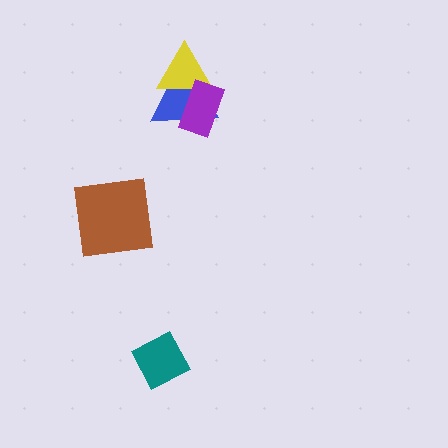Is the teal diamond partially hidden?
No, no other shape covers it.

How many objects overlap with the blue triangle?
2 objects overlap with the blue triangle.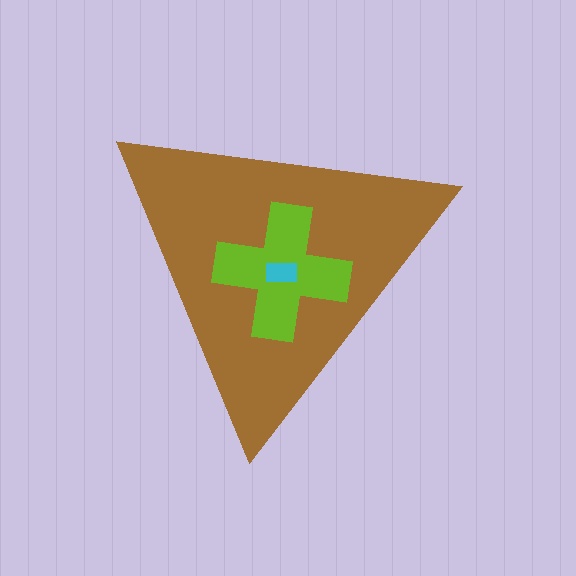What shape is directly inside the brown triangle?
The lime cross.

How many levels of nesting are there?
3.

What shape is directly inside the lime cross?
The cyan rectangle.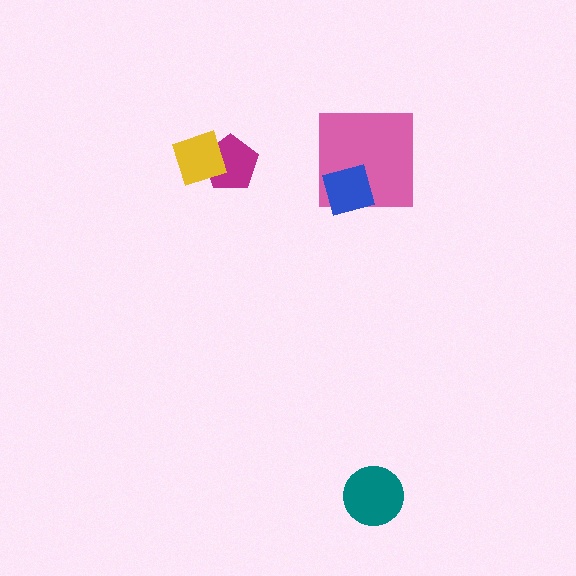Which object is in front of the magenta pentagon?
The yellow diamond is in front of the magenta pentagon.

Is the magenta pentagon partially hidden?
Yes, it is partially covered by another shape.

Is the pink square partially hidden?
Yes, it is partially covered by another shape.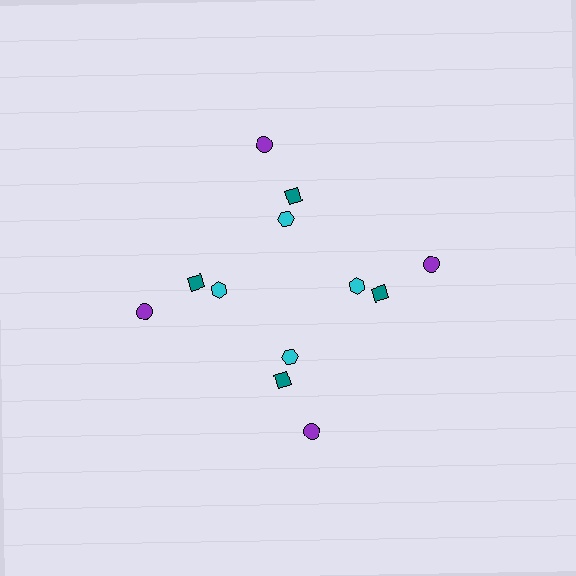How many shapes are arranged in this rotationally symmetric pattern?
There are 12 shapes, arranged in 4 groups of 3.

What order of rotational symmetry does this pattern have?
This pattern has 4-fold rotational symmetry.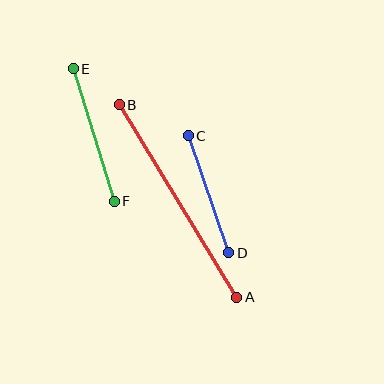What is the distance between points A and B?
The distance is approximately 225 pixels.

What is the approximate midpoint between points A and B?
The midpoint is at approximately (178, 201) pixels.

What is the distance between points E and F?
The distance is approximately 138 pixels.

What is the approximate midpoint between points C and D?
The midpoint is at approximately (209, 194) pixels.